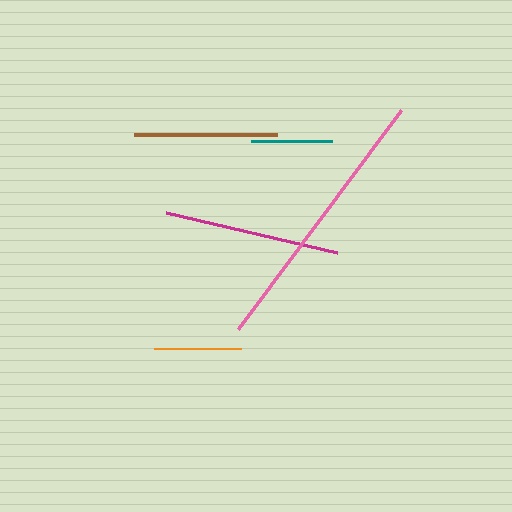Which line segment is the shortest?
The teal line is the shortest at approximately 80 pixels.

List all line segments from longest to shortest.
From longest to shortest: pink, magenta, brown, orange, teal.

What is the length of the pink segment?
The pink segment is approximately 274 pixels long.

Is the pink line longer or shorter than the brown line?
The pink line is longer than the brown line.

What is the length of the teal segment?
The teal segment is approximately 80 pixels long.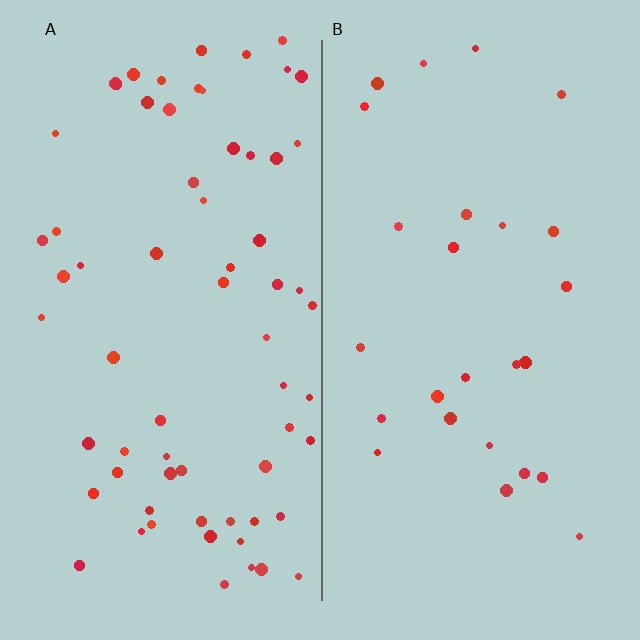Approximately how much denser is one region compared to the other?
Approximately 2.5× — region A over region B.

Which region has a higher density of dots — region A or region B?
A (the left).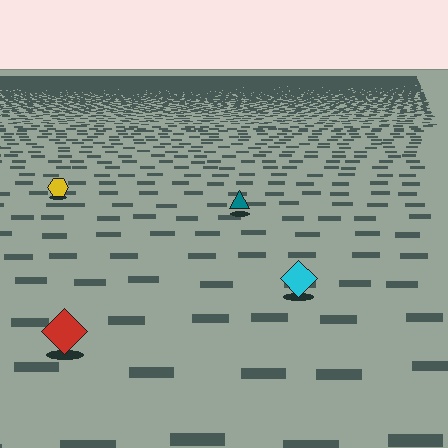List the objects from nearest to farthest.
From nearest to farthest: the red diamond, the cyan diamond, the teal triangle, the yellow hexagon.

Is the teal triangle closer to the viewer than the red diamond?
No. The red diamond is closer — you can tell from the texture gradient: the ground texture is coarser near it.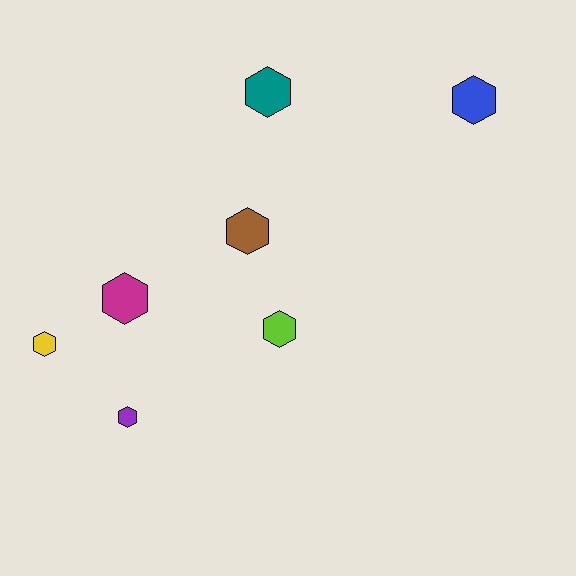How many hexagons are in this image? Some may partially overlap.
There are 7 hexagons.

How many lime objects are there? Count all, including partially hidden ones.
There is 1 lime object.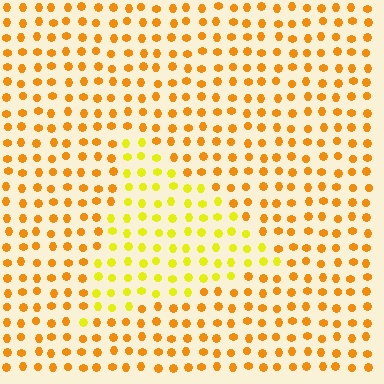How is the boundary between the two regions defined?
The boundary is defined purely by a slight shift in hue (about 30 degrees). Spacing, size, and orientation are identical on both sides.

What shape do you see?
I see a triangle.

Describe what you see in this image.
The image is filled with small orange elements in a uniform arrangement. A triangle-shaped region is visible where the elements are tinted to a slightly different hue, forming a subtle color boundary.